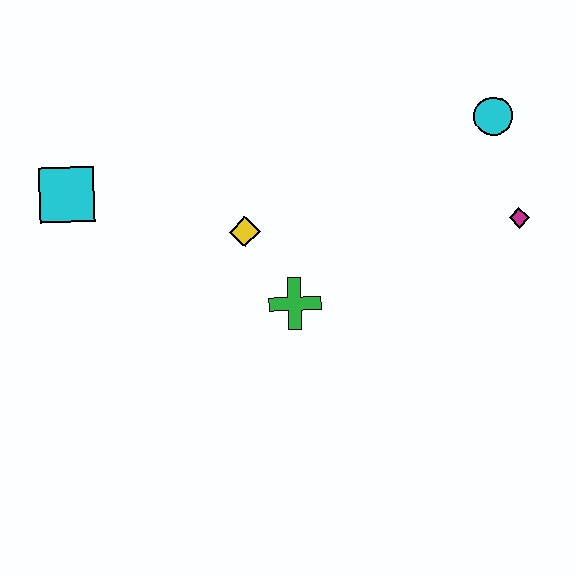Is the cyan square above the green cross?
Yes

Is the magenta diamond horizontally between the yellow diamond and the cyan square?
No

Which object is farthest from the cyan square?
The magenta diamond is farthest from the cyan square.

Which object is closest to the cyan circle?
The magenta diamond is closest to the cyan circle.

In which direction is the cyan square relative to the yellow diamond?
The cyan square is to the left of the yellow diamond.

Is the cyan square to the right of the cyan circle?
No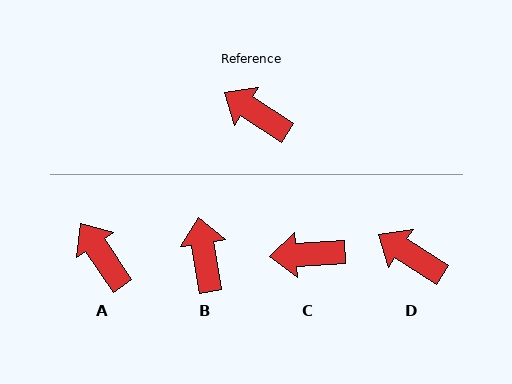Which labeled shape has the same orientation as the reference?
D.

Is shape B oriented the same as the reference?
No, it is off by about 49 degrees.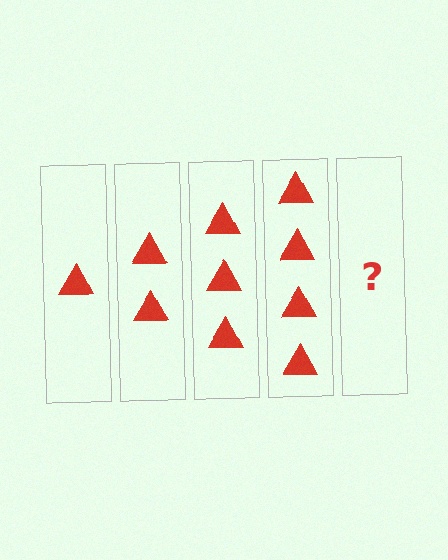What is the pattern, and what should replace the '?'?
The pattern is that each step adds one more triangle. The '?' should be 5 triangles.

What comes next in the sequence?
The next element should be 5 triangles.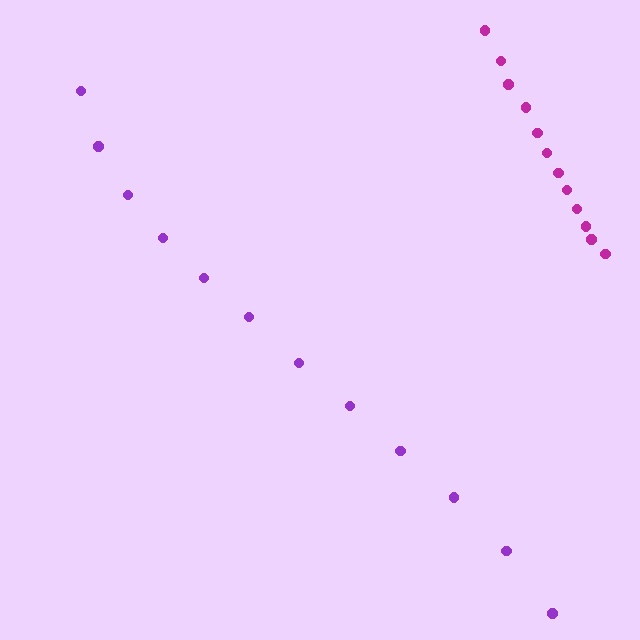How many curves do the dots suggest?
There are 2 distinct paths.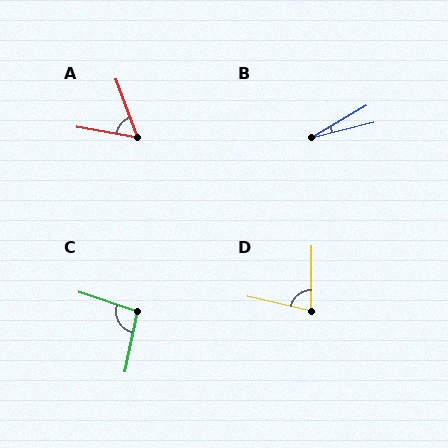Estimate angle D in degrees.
Approximately 77 degrees.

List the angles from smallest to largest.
B (16°), A (60°), D (77°), C (97°).